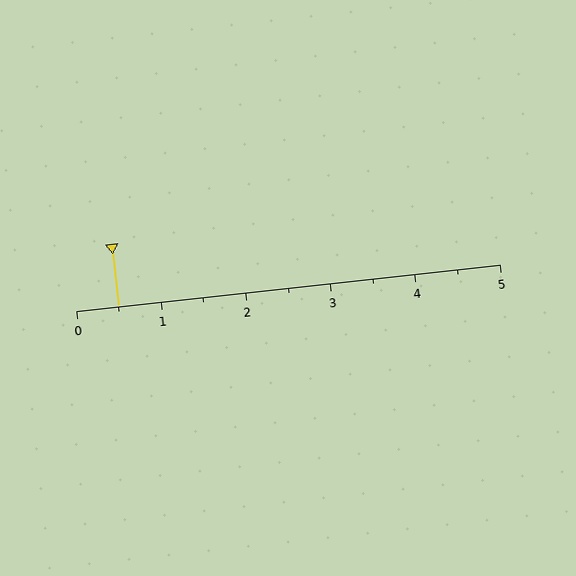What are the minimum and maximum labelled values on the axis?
The axis runs from 0 to 5.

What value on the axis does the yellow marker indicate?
The marker indicates approximately 0.5.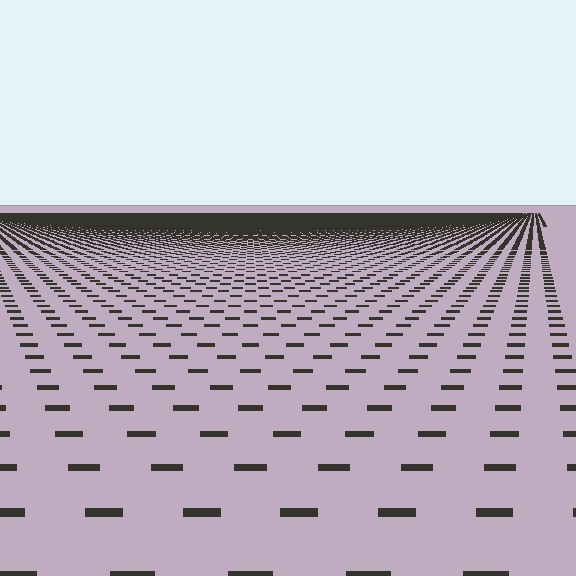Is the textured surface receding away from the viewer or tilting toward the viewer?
The surface is receding away from the viewer. Texture elements get smaller and denser toward the top.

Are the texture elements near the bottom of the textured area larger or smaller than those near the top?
Larger. Near the bottom, elements are closer to the viewer and appear at a bigger on-screen size.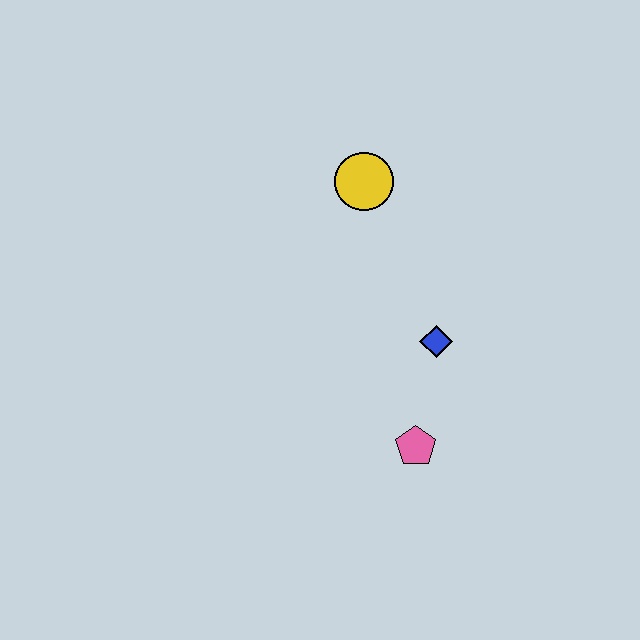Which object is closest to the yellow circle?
The blue diamond is closest to the yellow circle.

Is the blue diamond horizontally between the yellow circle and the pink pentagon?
No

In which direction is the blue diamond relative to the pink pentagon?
The blue diamond is above the pink pentagon.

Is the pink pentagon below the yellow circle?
Yes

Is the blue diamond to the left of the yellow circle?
No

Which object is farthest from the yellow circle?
The pink pentagon is farthest from the yellow circle.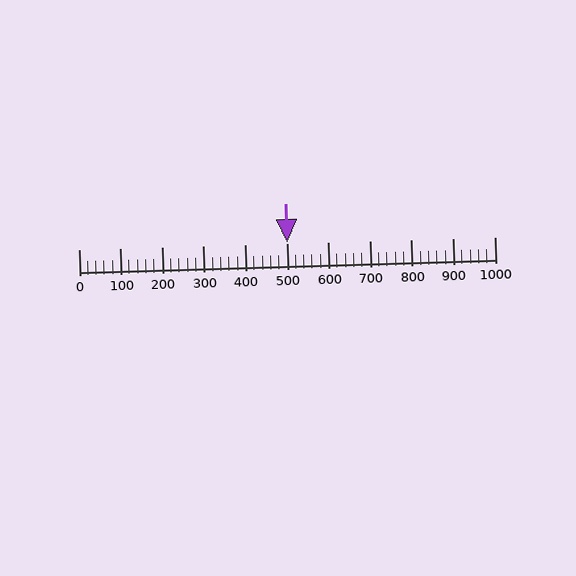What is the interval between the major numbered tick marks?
The major tick marks are spaced 100 units apart.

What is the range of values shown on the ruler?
The ruler shows values from 0 to 1000.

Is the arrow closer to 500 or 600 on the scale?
The arrow is closer to 500.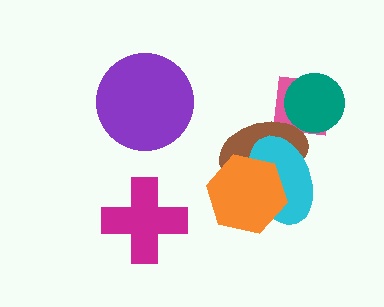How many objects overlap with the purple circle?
0 objects overlap with the purple circle.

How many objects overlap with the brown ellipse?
3 objects overlap with the brown ellipse.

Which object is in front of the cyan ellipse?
The orange hexagon is in front of the cyan ellipse.